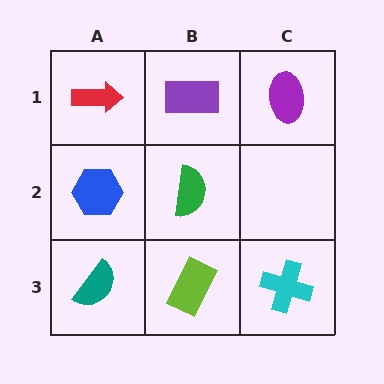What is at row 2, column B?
A green semicircle.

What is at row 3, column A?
A teal semicircle.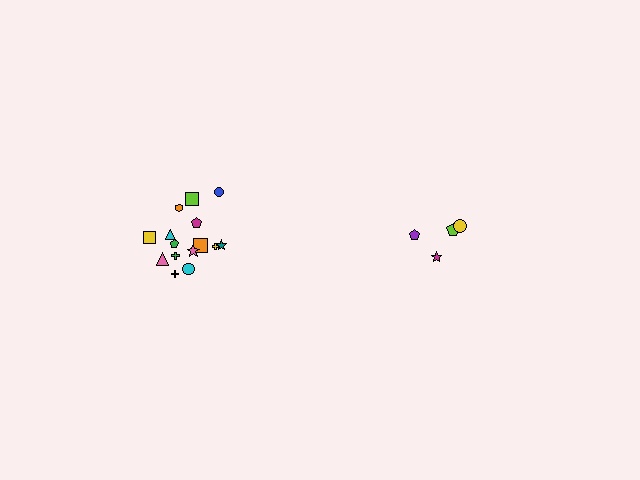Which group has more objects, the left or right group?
The left group.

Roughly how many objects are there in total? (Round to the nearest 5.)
Roughly 20 objects in total.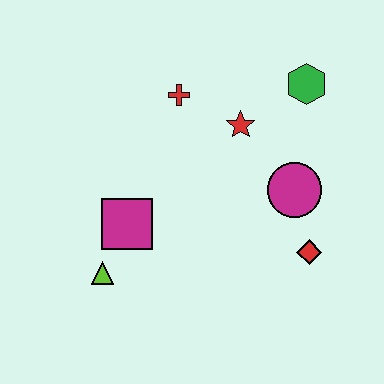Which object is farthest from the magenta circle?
The lime triangle is farthest from the magenta circle.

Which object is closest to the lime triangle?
The magenta square is closest to the lime triangle.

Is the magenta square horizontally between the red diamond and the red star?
No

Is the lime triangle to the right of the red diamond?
No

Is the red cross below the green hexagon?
Yes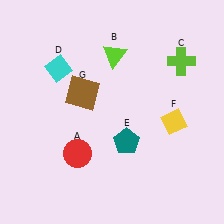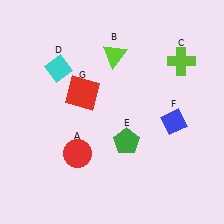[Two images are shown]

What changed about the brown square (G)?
In Image 1, G is brown. In Image 2, it changed to red.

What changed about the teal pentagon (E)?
In Image 1, E is teal. In Image 2, it changed to green.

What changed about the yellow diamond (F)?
In Image 1, F is yellow. In Image 2, it changed to blue.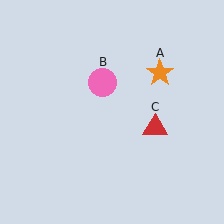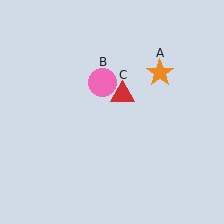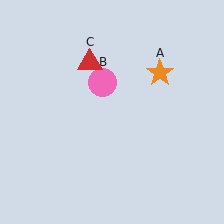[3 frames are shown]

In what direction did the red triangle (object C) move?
The red triangle (object C) moved up and to the left.